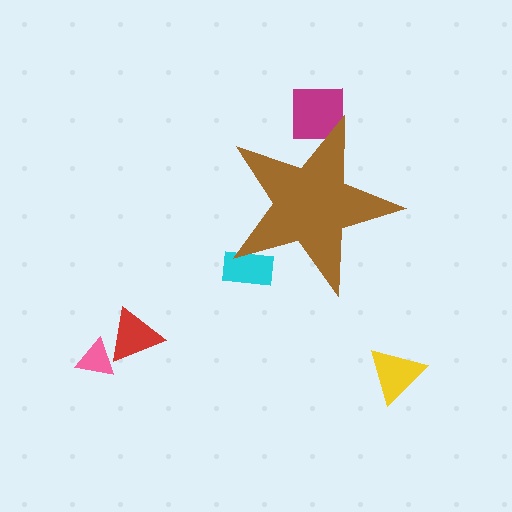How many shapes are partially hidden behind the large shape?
2 shapes are partially hidden.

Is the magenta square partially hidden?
Yes, the magenta square is partially hidden behind the brown star.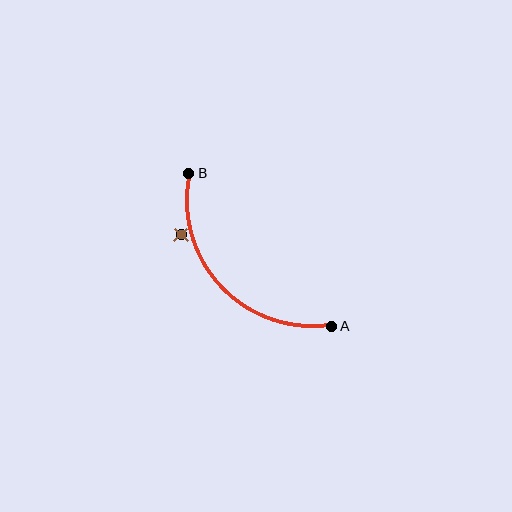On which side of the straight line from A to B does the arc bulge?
The arc bulges below and to the left of the straight line connecting A and B.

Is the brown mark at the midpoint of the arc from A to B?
No — the brown mark does not lie on the arc at all. It sits slightly outside the curve.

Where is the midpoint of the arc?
The arc midpoint is the point on the curve farthest from the straight line joining A and B. It sits below and to the left of that line.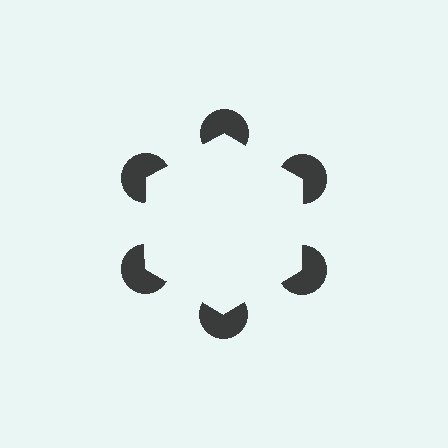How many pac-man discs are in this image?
There are 6 — one at each vertex of the illusory hexagon.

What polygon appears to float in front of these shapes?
An illusory hexagon — its edges are inferred from the aligned wedge cuts in the pac-man discs, not physically drawn.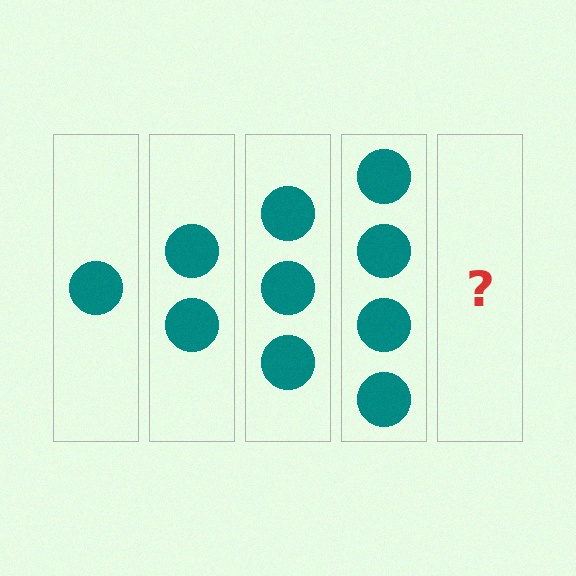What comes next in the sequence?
The next element should be 5 circles.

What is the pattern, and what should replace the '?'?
The pattern is that each step adds one more circle. The '?' should be 5 circles.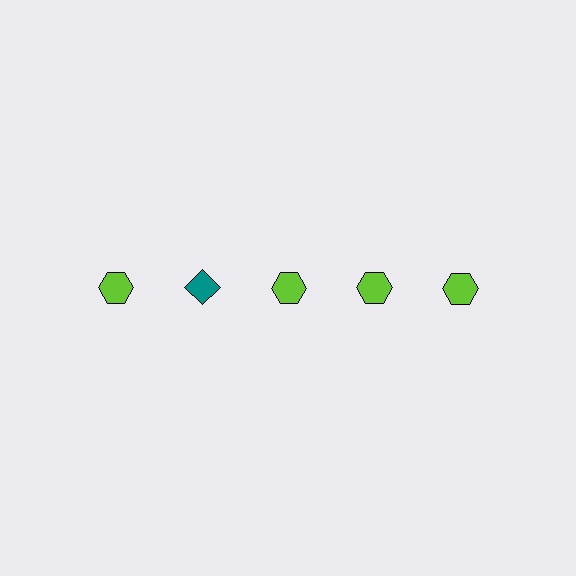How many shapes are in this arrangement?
There are 5 shapes arranged in a grid pattern.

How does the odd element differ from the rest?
It differs in both color (teal instead of lime) and shape (diamond instead of hexagon).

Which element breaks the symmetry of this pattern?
The teal diamond in the top row, second from left column breaks the symmetry. All other shapes are lime hexagons.